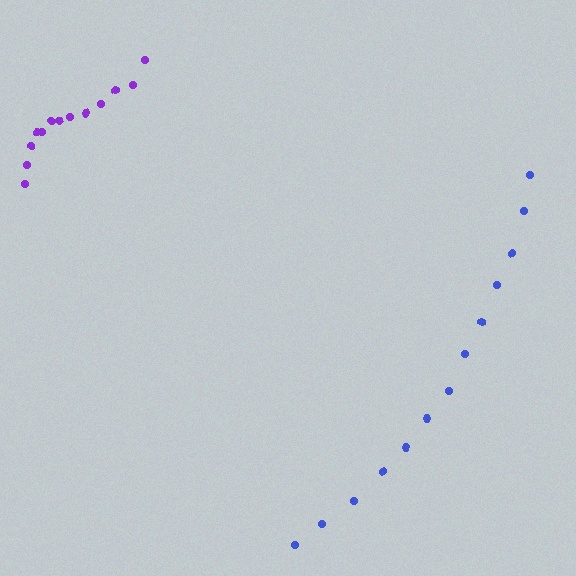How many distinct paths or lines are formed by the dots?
There are 2 distinct paths.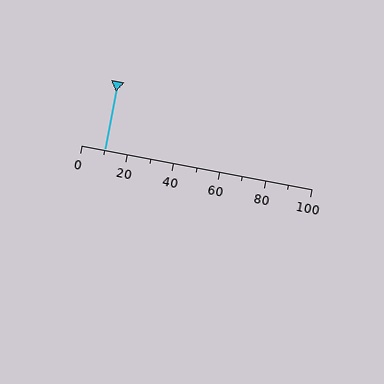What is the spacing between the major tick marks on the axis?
The major ticks are spaced 20 apart.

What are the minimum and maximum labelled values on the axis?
The axis runs from 0 to 100.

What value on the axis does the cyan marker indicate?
The marker indicates approximately 10.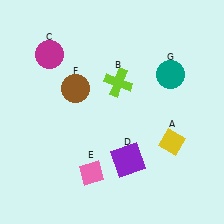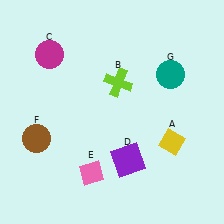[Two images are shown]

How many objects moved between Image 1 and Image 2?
1 object moved between the two images.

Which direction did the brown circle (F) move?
The brown circle (F) moved down.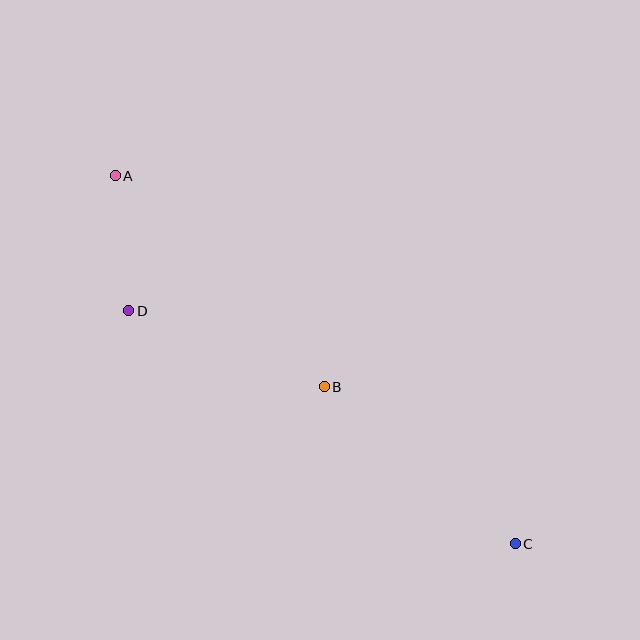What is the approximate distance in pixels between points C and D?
The distance between C and D is approximately 451 pixels.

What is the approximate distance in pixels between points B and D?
The distance between B and D is approximately 210 pixels.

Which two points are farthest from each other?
Points A and C are farthest from each other.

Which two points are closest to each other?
Points A and D are closest to each other.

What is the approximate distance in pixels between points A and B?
The distance between A and B is approximately 297 pixels.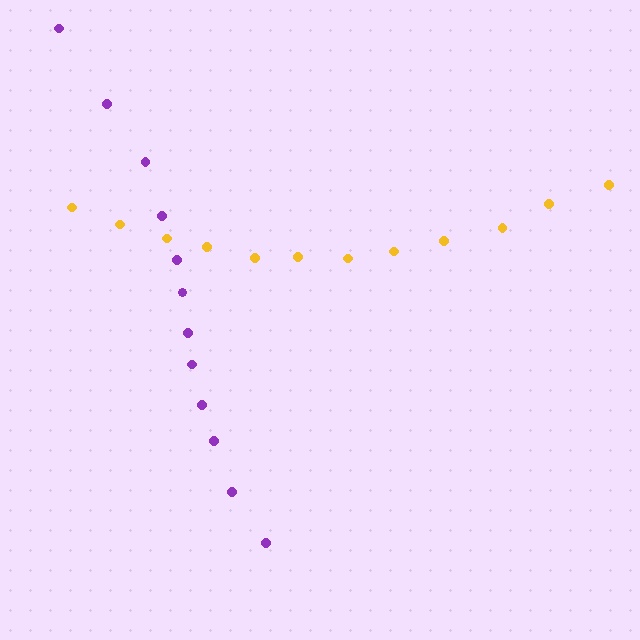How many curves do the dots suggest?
There are 2 distinct paths.